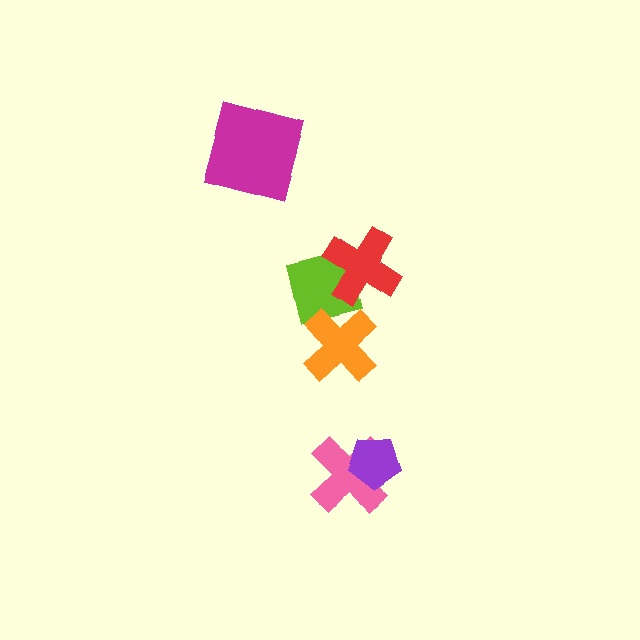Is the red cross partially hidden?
No, no other shape covers it.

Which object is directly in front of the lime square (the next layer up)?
The red cross is directly in front of the lime square.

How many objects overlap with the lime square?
2 objects overlap with the lime square.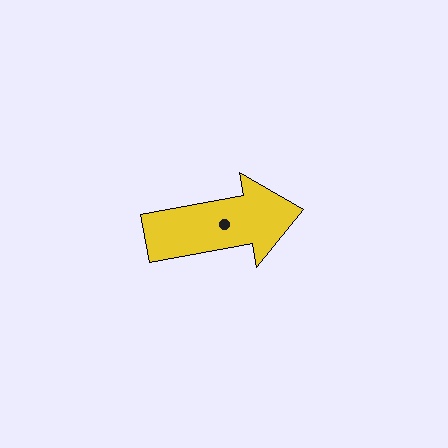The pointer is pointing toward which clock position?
Roughly 3 o'clock.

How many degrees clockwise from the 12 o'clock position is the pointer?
Approximately 80 degrees.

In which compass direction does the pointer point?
East.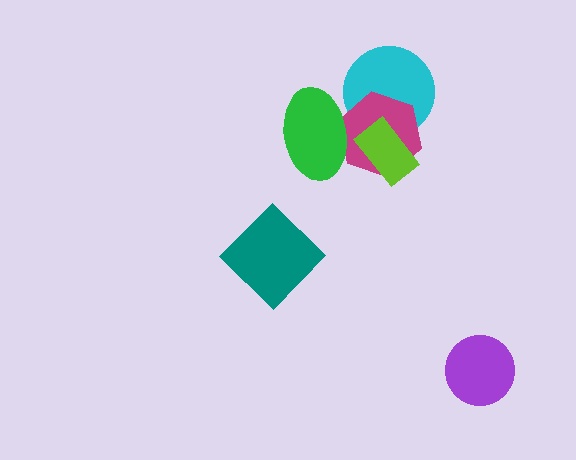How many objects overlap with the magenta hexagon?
3 objects overlap with the magenta hexagon.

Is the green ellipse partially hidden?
No, no other shape covers it.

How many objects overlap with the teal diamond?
0 objects overlap with the teal diamond.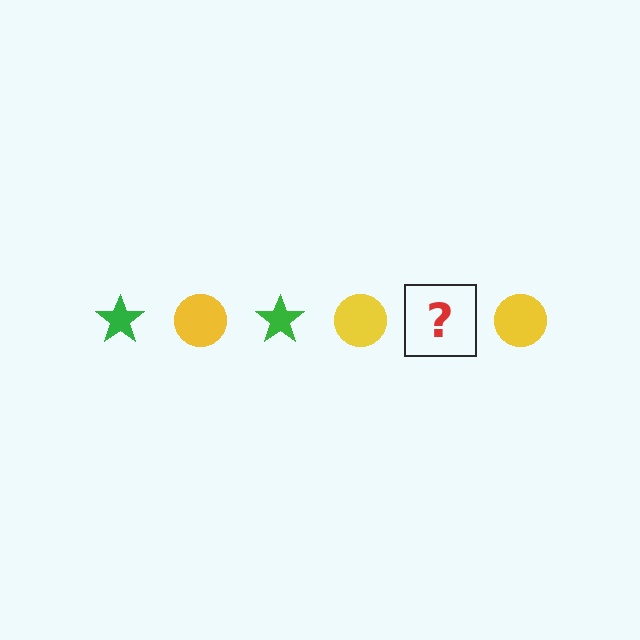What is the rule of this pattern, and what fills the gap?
The rule is that the pattern alternates between green star and yellow circle. The gap should be filled with a green star.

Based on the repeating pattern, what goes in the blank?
The blank should be a green star.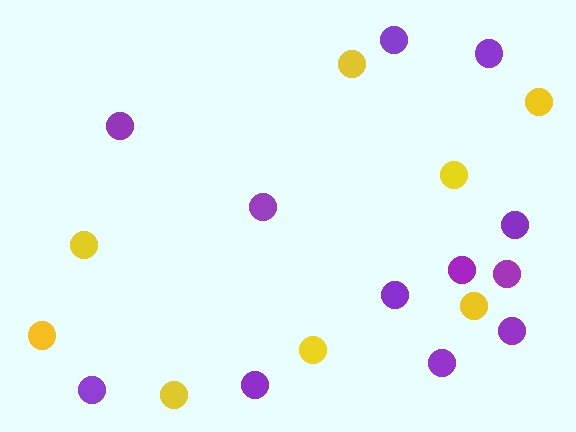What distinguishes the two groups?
There are 2 groups: one group of purple circles (12) and one group of yellow circles (8).